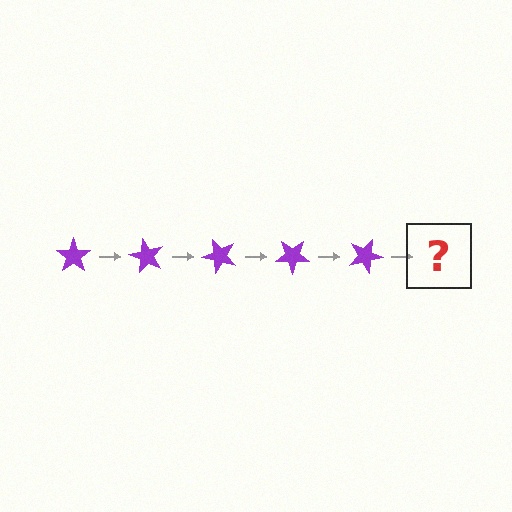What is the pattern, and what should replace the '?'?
The pattern is that the star rotates 60 degrees each step. The '?' should be a purple star rotated 300 degrees.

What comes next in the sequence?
The next element should be a purple star rotated 300 degrees.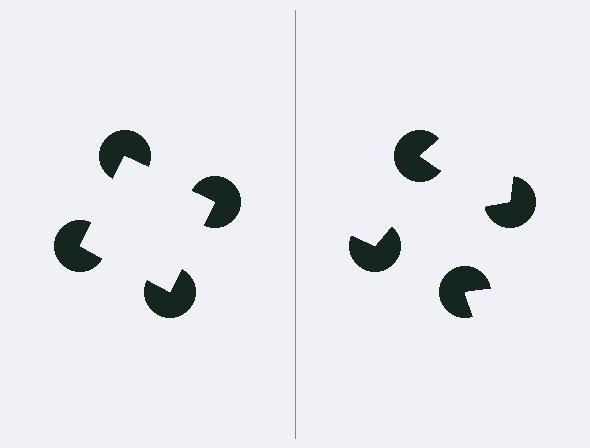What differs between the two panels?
The pac-man discs are positioned identically on both sides; only the wedge orientations differ. On the left they align to a square; on the right they are misaligned.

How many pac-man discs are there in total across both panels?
8 — 4 on each side.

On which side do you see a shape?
An illusory square appears on the left side. On the right side the wedge cuts are rotated, so no coherent shape forms.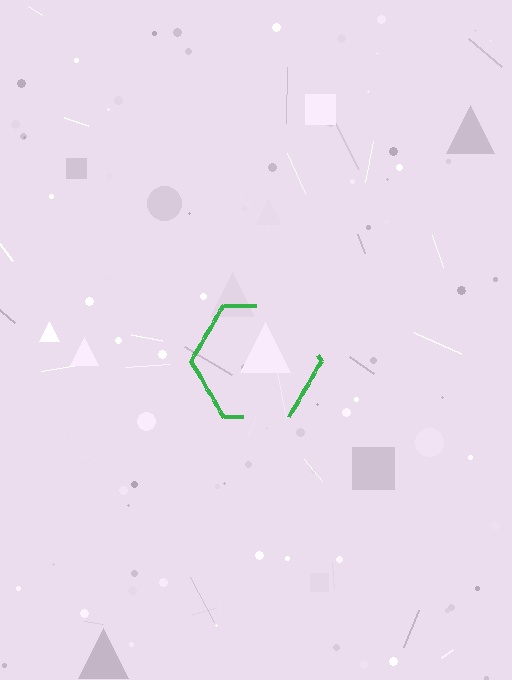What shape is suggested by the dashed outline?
The dashed outline suggests a hexagon.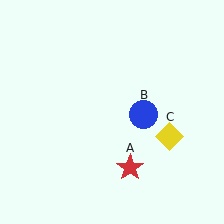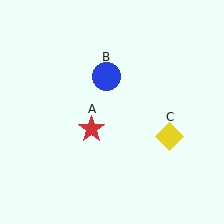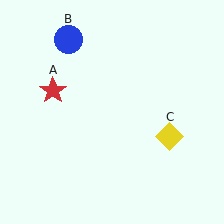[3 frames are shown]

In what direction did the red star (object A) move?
The red star (object A) moved up and to the left.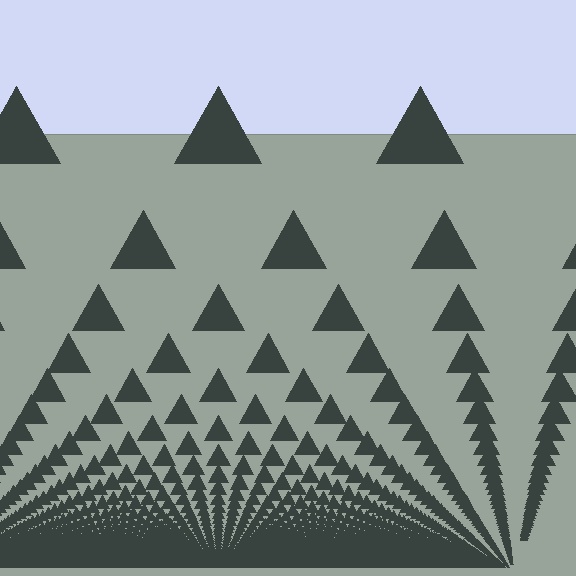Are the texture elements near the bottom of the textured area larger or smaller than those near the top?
Smaller. The gradient is inverted — elements near the bottom are smaller and denser.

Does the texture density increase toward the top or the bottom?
Density increases toward the bottom.